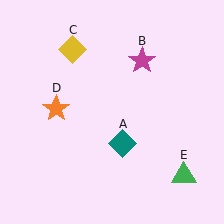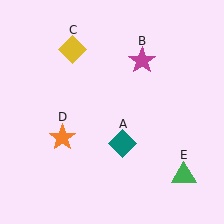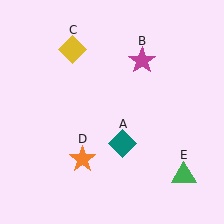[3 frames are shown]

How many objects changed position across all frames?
1 object changed position: orange star (object D).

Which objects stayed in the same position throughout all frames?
Teal diamond (object A) and magenta star (object B) and yellow diamond (object C) and green triangle (object E) remained stationary.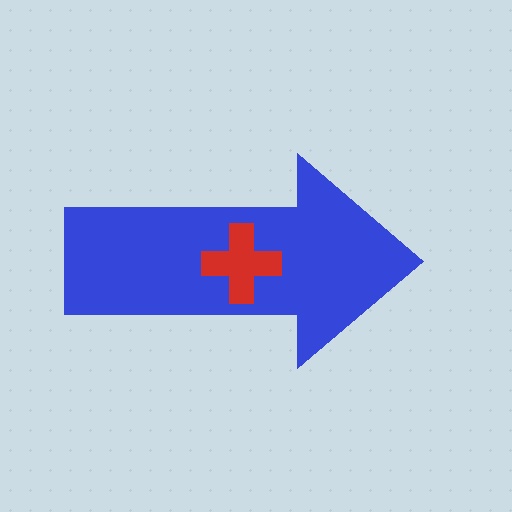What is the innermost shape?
The red cross.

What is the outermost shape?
The blue arrow.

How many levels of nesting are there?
2.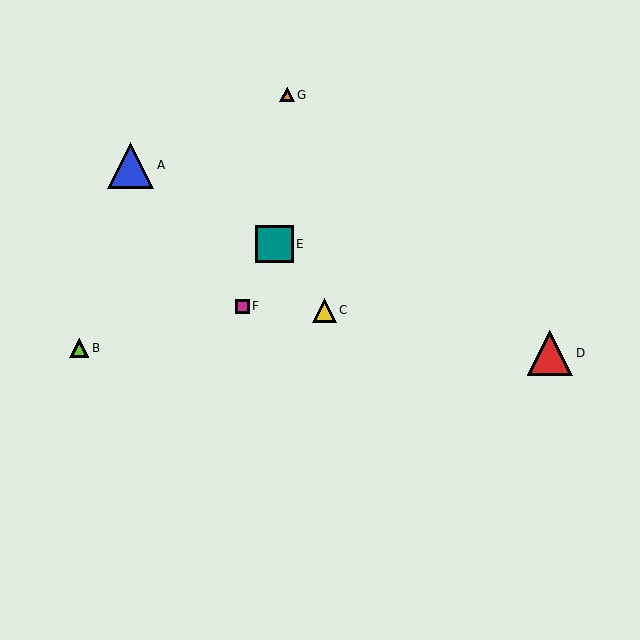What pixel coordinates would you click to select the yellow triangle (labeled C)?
Click at (324, 310) to select the yellow triangle C.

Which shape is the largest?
The blue triangle (labeled A) is the largest.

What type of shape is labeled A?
Shape A is a blue triangle.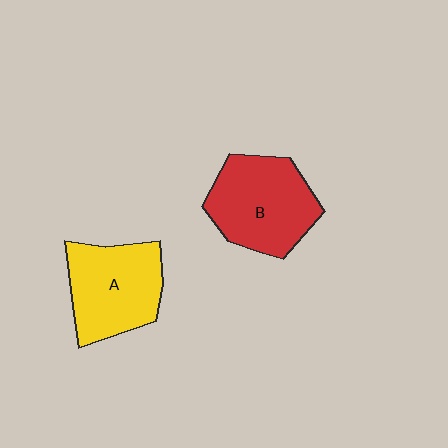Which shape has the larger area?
Shape B (red).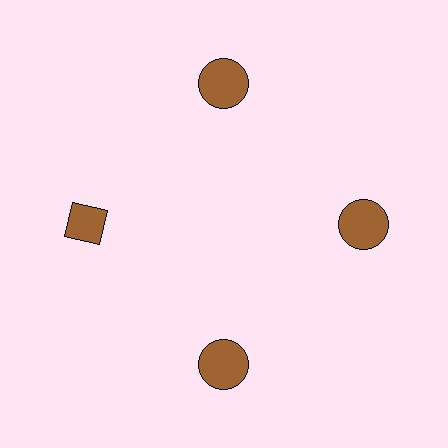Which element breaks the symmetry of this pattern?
The brown diamond at roughly the 9 o'clock position breaks the symmetry. All other shapes are brown circles.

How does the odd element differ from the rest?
It has a different shape: diamond instead of circle.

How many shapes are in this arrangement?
There are 4 shapes arranged in a ring pattern.